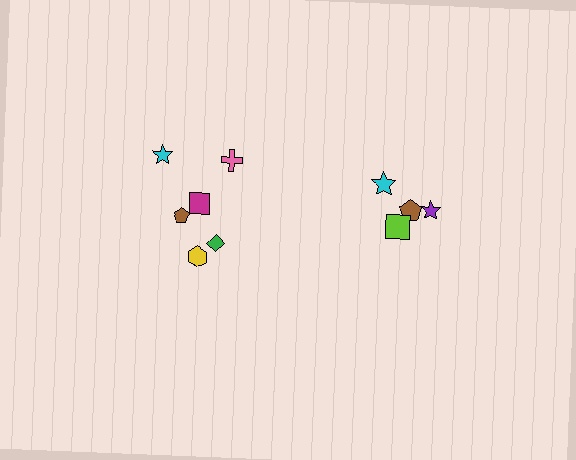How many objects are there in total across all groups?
There are 10 objects.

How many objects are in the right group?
There are 4 objects.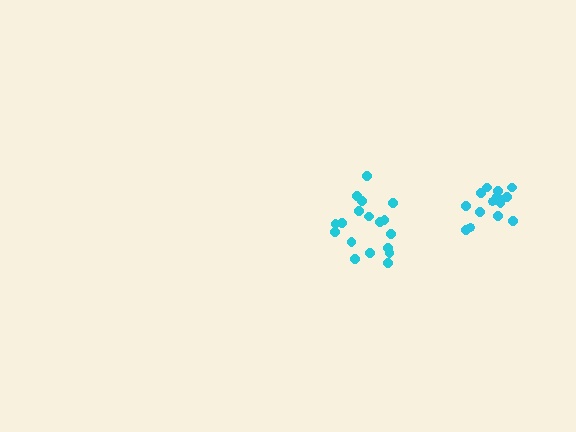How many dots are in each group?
Group 1: 14 dots, Group 2: 18 dots (32 total).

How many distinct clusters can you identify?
There are 2 distinct clusters.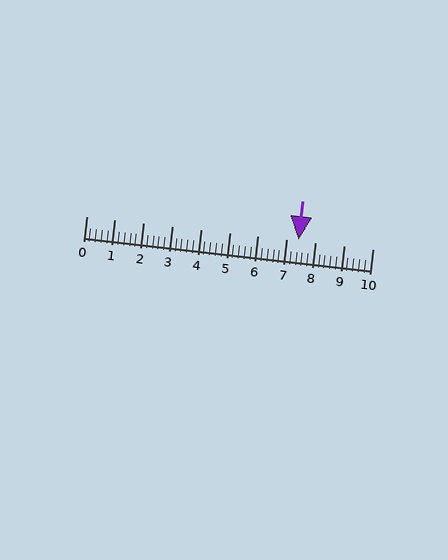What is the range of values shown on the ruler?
The ruler shows values from 0 to 10.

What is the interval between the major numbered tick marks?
The major tick marks are spaced 1 units apart.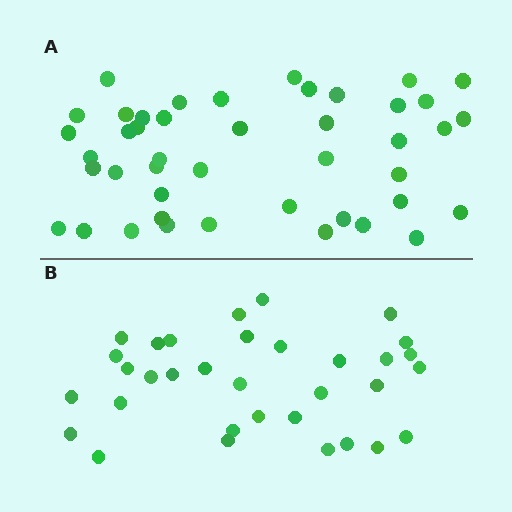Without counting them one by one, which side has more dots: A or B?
Region A (the top region) has more dots.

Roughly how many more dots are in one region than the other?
Region A has roughly 12 or so more dots than region B.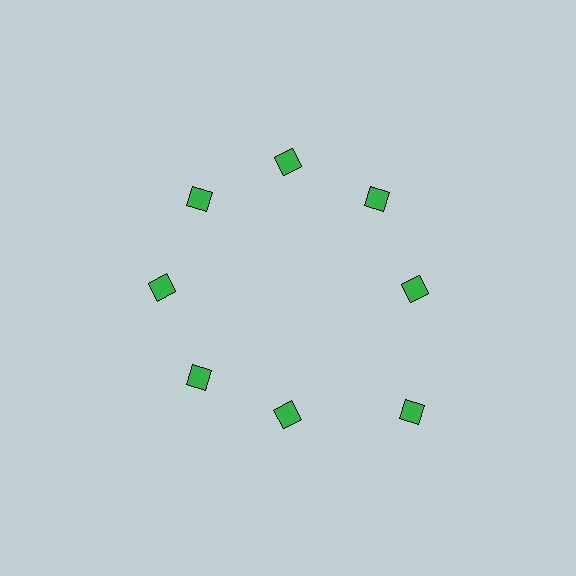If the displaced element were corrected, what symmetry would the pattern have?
It would have 8-fold rotational symmetry — the pattern would map onto itself every 45 degrees.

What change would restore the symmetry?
The symmetry would be restored by moving it inward, back onto the ring so that all 8 diamonds sit at equal angles and equal distance from the center.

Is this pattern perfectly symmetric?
No. The 8 green diamonds are arranged in a ring, but one element near the 4 o'clock position is pushed outward from the center, breaking the 8-fold rotational symmetry.